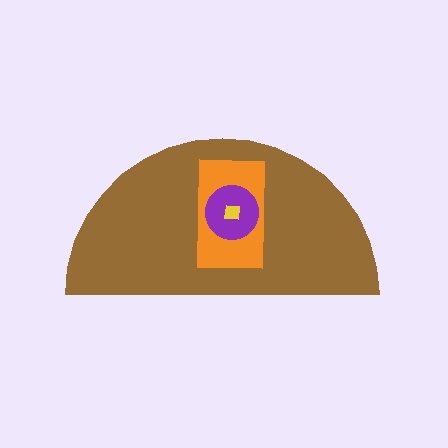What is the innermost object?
The yellow square.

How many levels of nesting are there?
4.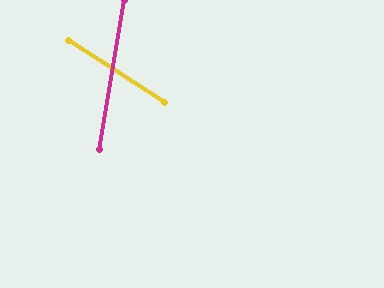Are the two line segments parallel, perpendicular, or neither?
Neither parallel nor perpendicular — they differ by about 67°.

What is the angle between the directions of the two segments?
Approximately 67 degrees.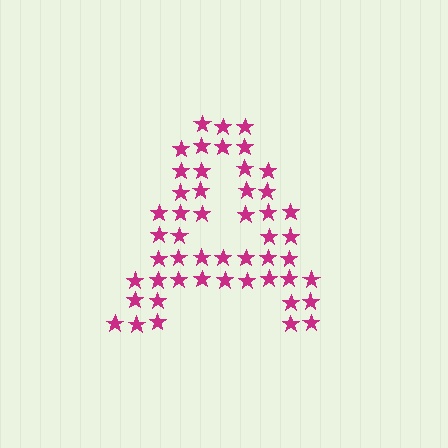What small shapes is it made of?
It is made of small stars.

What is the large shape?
The large shape is the letter A.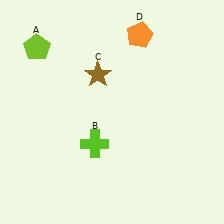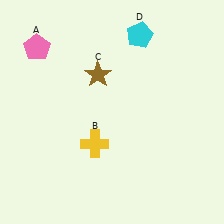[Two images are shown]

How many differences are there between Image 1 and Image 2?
There are 3 differences between the two images.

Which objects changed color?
A changed from lime to pink. B changed from lime to yellow. D changed from orange to cyan.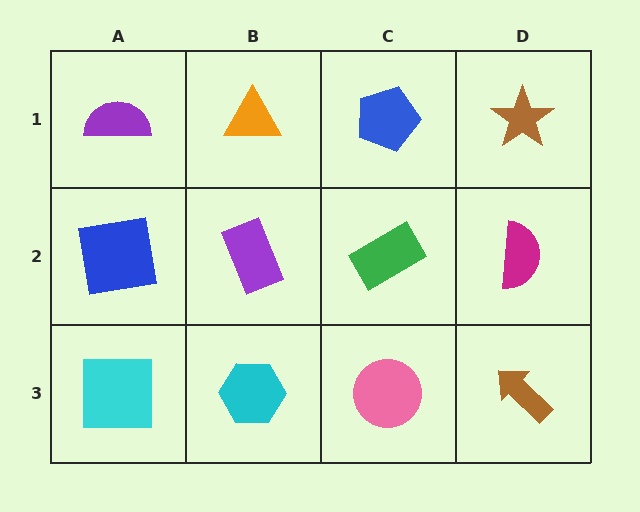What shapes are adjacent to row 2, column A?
A purple semicircle (row 1, column A), a cyan square (row 3, column A), a purple rectangle (row 2, column B).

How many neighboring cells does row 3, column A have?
2.